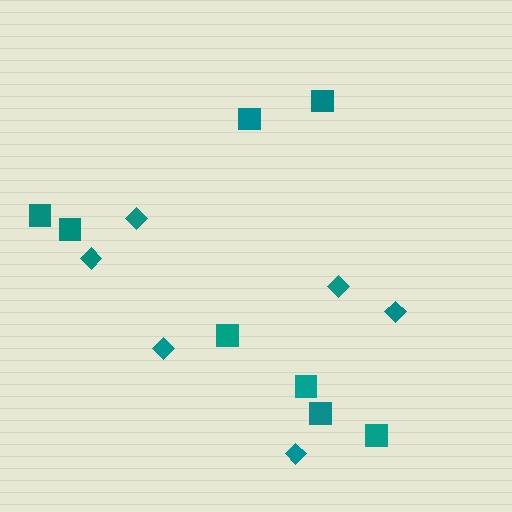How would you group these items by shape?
There are 2 groups: one group of diamonds (6) and one group of squares (8).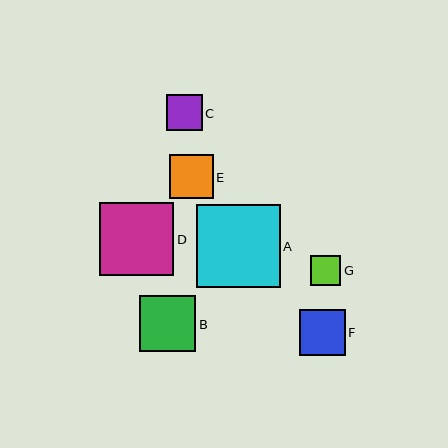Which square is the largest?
Square A is the largest with a size of approximately 84 pixels.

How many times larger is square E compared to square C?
Square E is approximately 1.2 times the size of square C.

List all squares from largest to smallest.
From largest to smallest: A, D, B, F, E, C, G.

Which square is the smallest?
Square G is the smallest with a size of approximately 30 pixels.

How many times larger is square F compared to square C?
Square F is approximately 1.3 times the size of square C.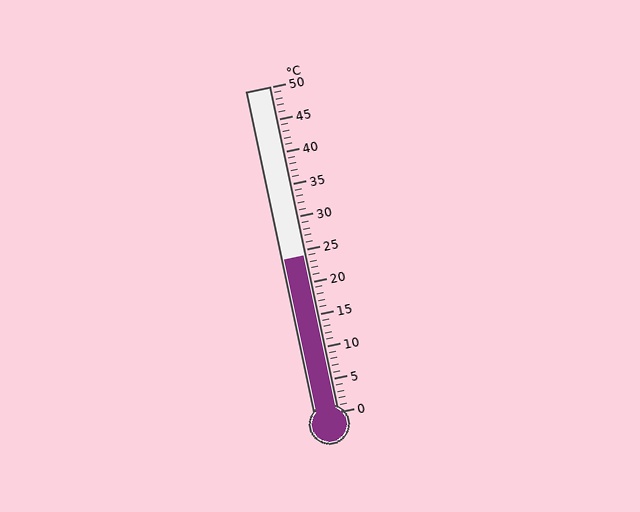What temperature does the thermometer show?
The thermometer shows approximately 24°C.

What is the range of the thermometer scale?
The thermometer scale ranges from 0°C to 50°C.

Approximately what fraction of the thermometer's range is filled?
The thermometer is filled to approximately 50% of its range.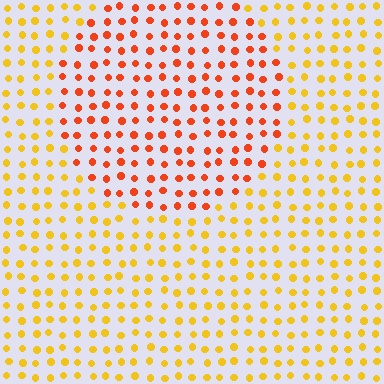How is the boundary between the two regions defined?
The boundary is defined purely by a slight shift in hue (about 37 degrees). Spacing, size, and orientation are identical on both sides.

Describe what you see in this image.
The image is filled with small yellow elements in a uniform arrangement. A circle-shaped region is visible where the elements are tinted to a slightly different hue, forming a subtle color boundary.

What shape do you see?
I see a circle.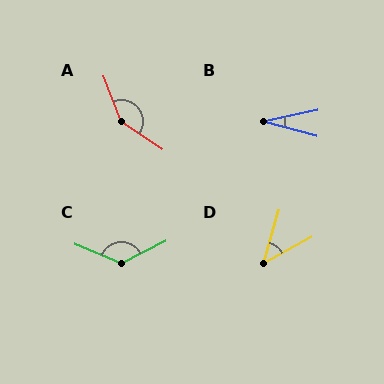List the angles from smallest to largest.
B (27°), D (45°), C (130°), A (146°).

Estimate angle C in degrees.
Approximately 130 degrees.